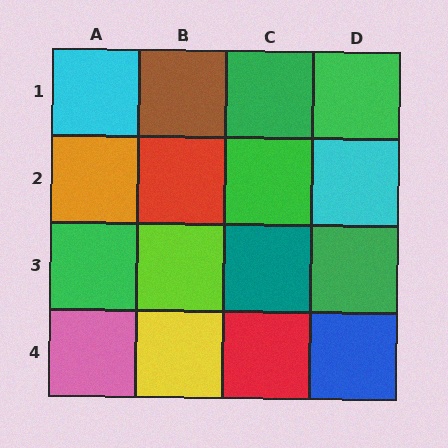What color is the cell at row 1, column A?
Cyan.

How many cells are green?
5 cells are green.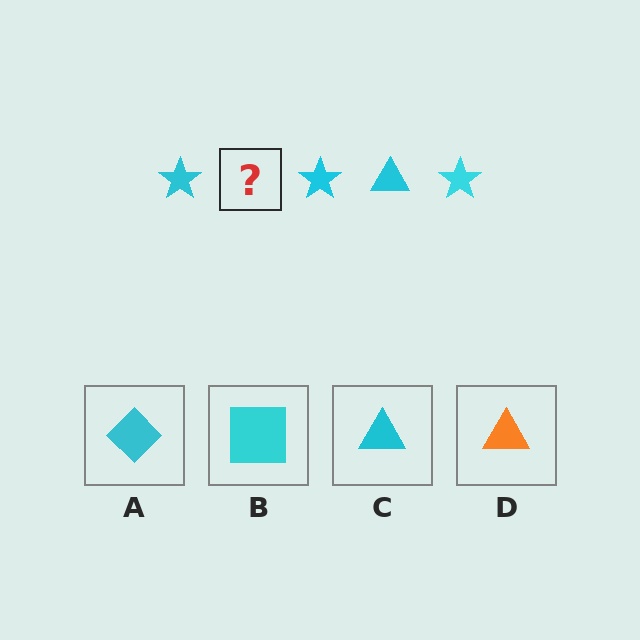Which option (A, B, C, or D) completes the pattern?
C.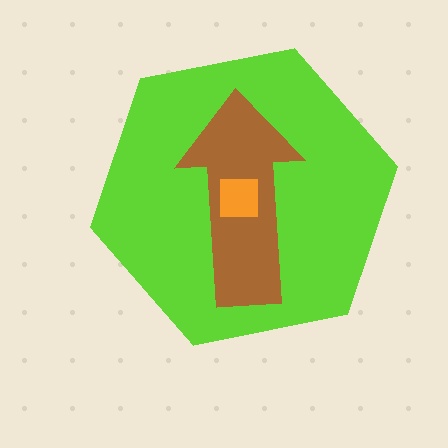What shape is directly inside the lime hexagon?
The brown arrow.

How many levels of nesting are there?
3.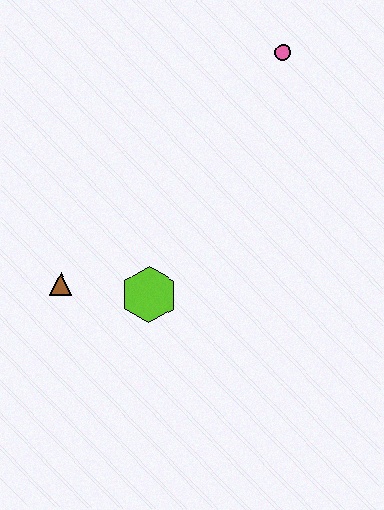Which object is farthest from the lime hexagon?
The pink circle is farthest from the lime hexagon.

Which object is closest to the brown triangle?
The lime hexagon is closest to the brown triangle.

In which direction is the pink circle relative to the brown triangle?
The pink circle is above the brown triangle.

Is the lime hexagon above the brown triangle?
No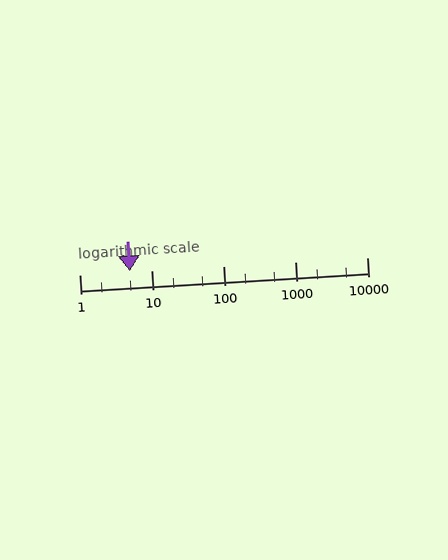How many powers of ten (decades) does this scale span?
The scale spans 4 decades, from 1 to 10000.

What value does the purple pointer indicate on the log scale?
The pointer indicates approximately 5.1.